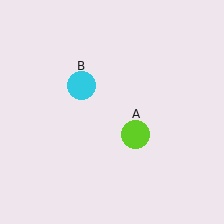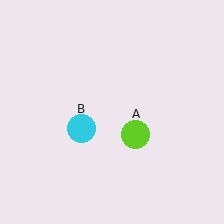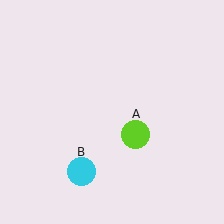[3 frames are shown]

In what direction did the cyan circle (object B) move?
The cyan circle (object B) moved down.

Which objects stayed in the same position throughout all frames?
Lime circle (object A) remained stationary.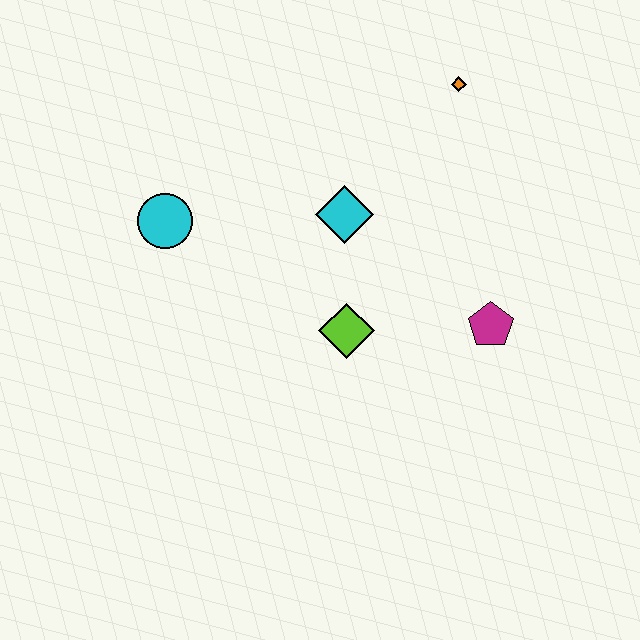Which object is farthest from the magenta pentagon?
The cyan circle is farthest from the magenta pentagon.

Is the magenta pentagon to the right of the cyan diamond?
Yes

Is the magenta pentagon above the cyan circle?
No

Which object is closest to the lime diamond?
The cyan diamond is closest to the lime diamond.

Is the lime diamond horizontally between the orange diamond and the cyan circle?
Yes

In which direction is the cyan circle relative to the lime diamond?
The cyan circle is to the left of the lime diamond.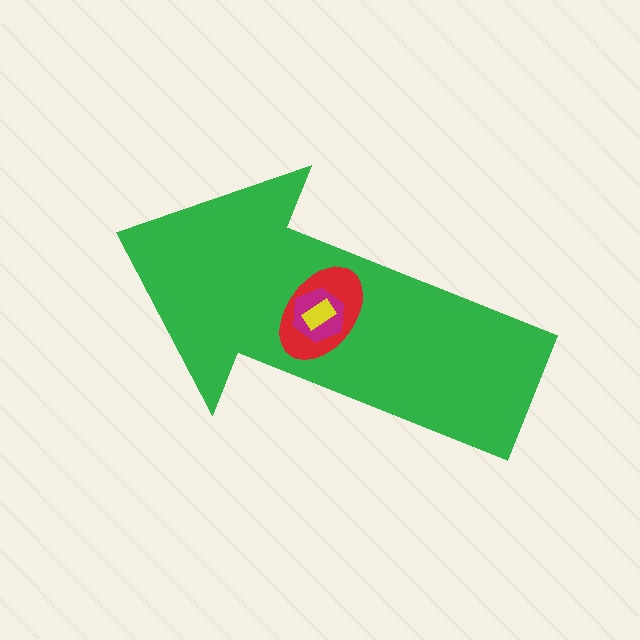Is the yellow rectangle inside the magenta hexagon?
Yes.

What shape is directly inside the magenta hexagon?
The yellow rectangle.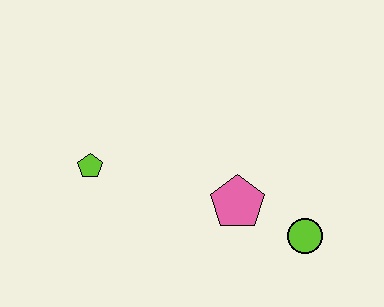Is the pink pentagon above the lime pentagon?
No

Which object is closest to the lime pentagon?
The pink pentagon is closest to the lime pentagon.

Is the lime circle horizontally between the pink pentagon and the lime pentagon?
No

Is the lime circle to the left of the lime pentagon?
No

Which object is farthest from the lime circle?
The lime pentagon is farthest from the lime circle.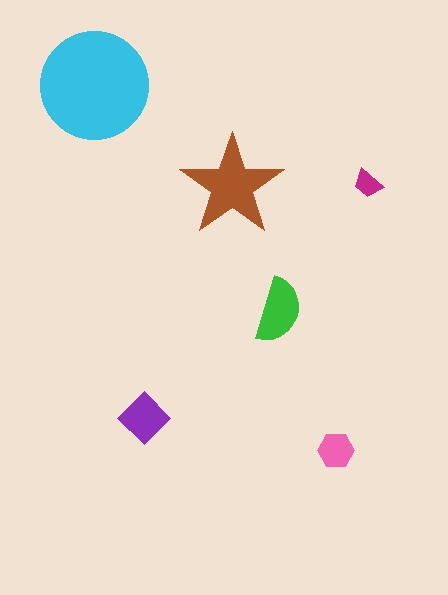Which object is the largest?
The cyan circle.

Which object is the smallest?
The magenta trapezoid.